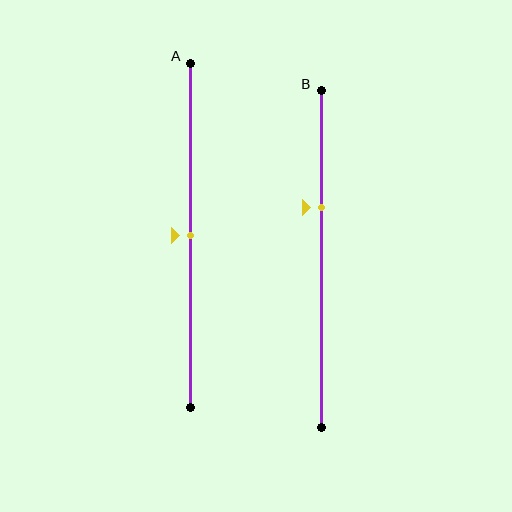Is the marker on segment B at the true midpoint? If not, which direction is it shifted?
No, the marker on segment B is shifted upward by about 15% of the segment length.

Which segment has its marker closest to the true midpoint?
Segment A has its marker closest to the true midpoint.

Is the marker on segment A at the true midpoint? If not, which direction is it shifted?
Yes, the marker on segment A is at the true midpoint.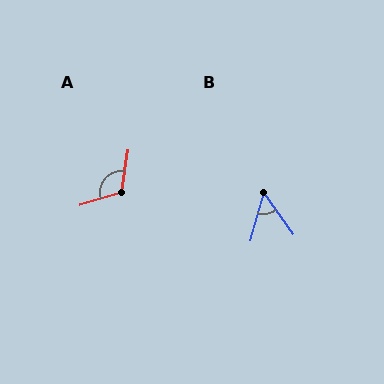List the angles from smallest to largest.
B (51°), A (116°).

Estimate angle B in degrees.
Approximately 51 degrees.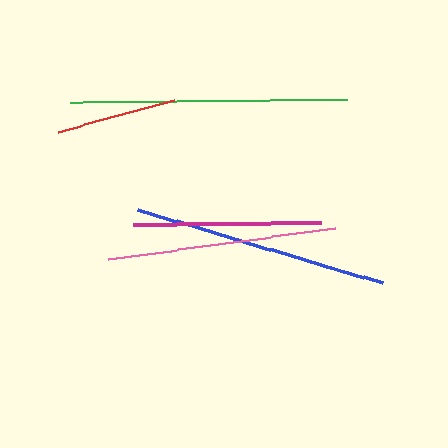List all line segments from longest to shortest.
From longest to shortest: green, blue, pink, magenta, red.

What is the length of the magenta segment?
The magenta segment is approximately 188 pixels long.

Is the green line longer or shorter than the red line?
The green line is longer than the red line.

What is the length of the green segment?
The green segment is approximately 276 pixels long.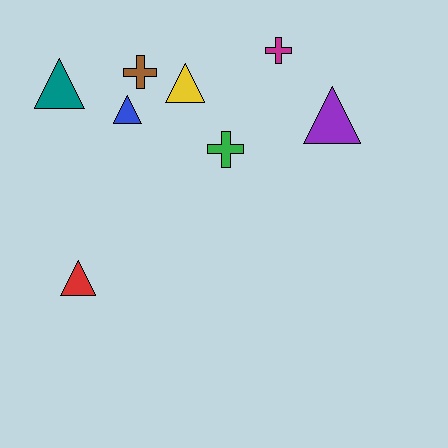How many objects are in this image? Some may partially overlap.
There are 8 objects.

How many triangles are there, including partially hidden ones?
There are 5 triangles.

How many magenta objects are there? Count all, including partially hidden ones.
There is 1 magenta object.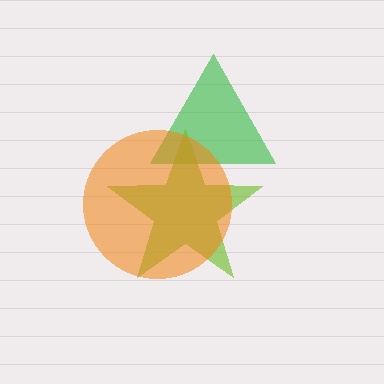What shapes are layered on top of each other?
The layered shapes are: a green triangle, a lime star, an orange circle.